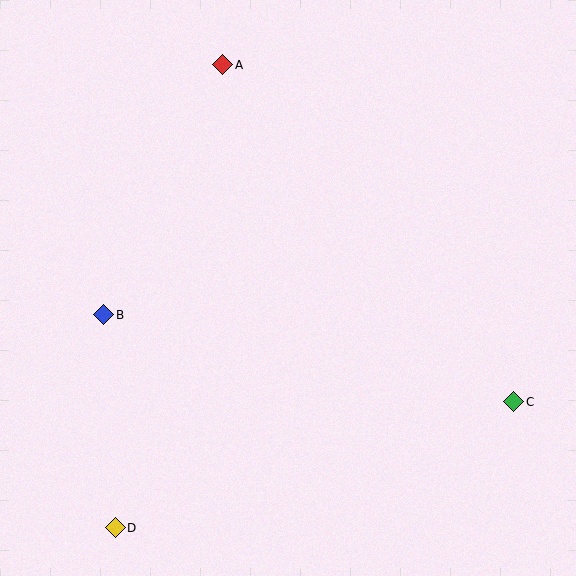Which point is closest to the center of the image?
Point B at (104, 315) is closest to the center.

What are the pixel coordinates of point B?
Point B is at (104, 315).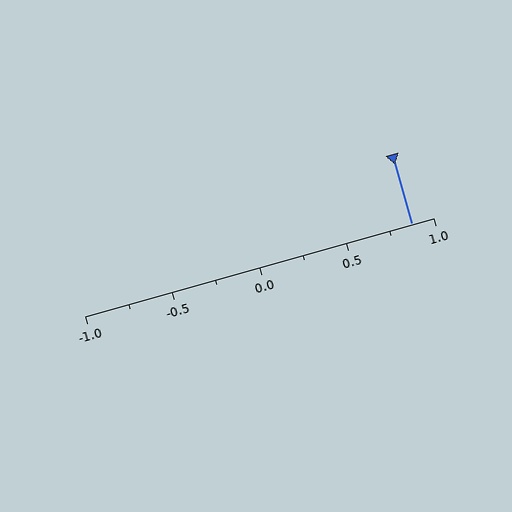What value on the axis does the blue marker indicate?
The marker indicates approximately 0.88.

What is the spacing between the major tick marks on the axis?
The major ticks are spaced 0.5 apart.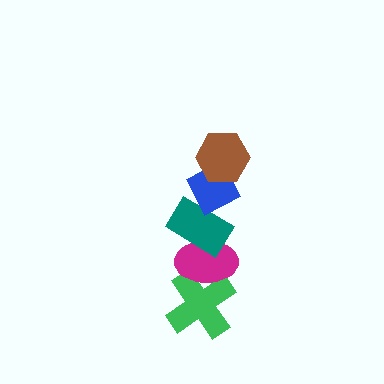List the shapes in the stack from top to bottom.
From top to bottom: the brown hexagon, the blue diamond, the teal rectangle, the magenta ellipse, the green cross.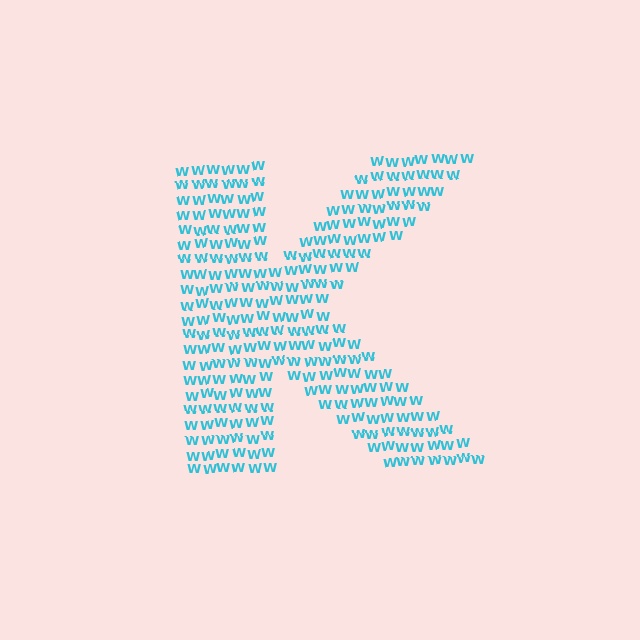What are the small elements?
The small elements are letter W's.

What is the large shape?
The large shape is the letter K.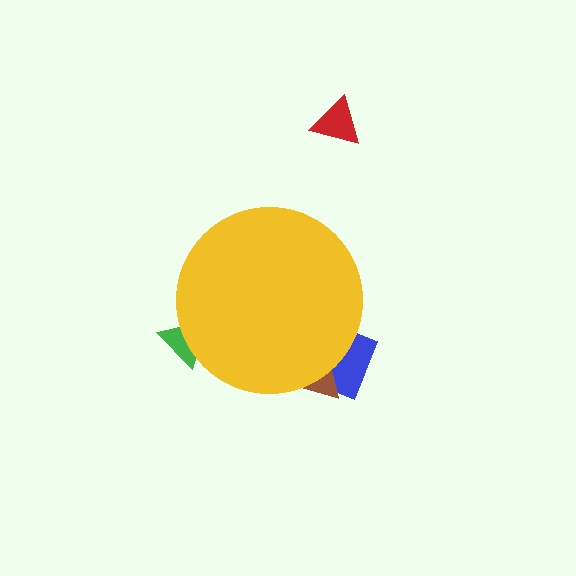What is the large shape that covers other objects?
A yellow circle.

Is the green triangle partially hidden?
Yes, the green triangle is partially hidden behind the yellow circle.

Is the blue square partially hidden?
Yes, the blue square is partially hidden behind the yellow circle.